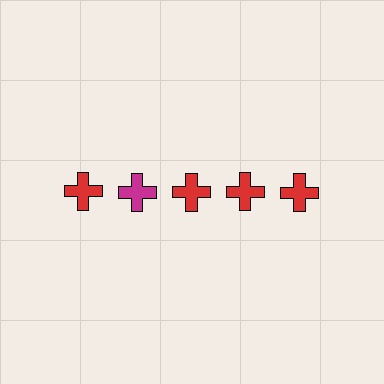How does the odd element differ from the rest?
It has a different color: magenta instead of red.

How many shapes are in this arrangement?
There are 5 shapes arranged in a grid pattern.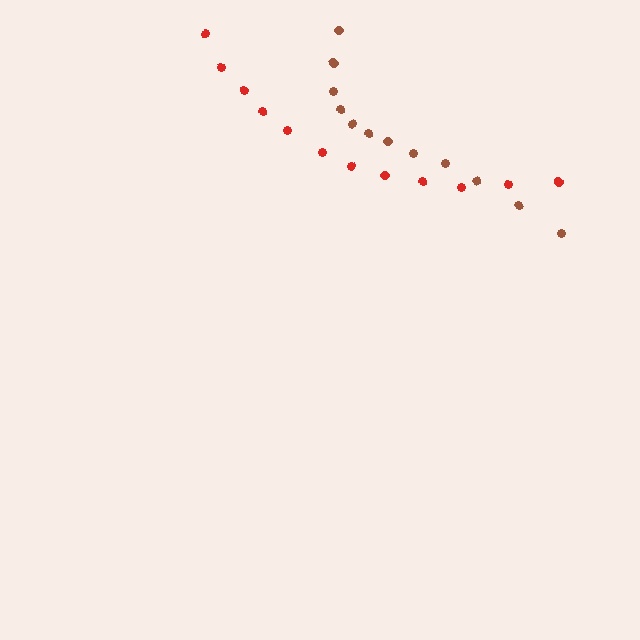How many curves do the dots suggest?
There are 2 distinct paths.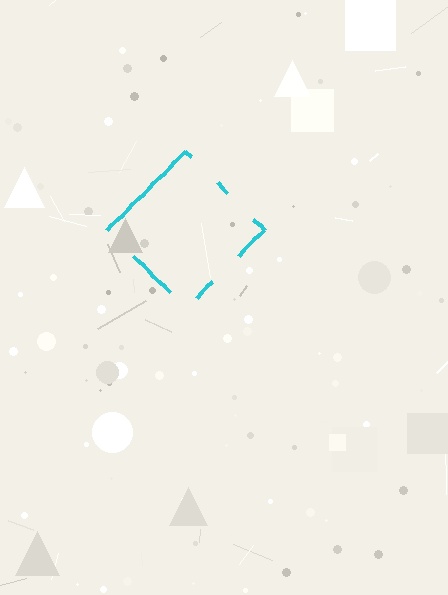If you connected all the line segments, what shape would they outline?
They would outline a diamond.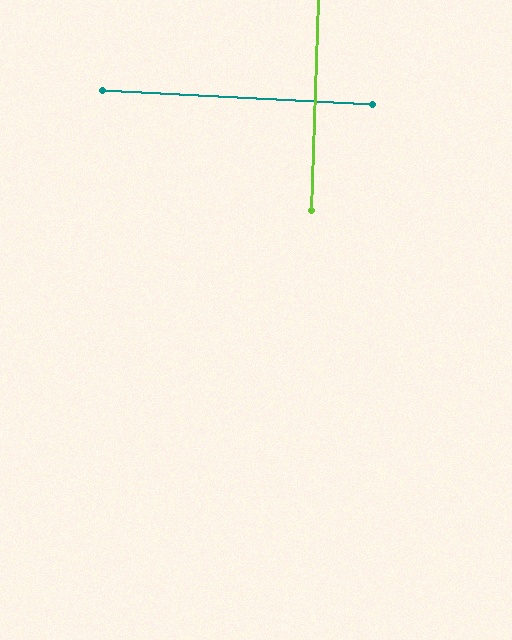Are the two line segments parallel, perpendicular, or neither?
Perpendicular — they meet at approximately 89°.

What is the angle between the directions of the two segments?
Approximately 89 degrees.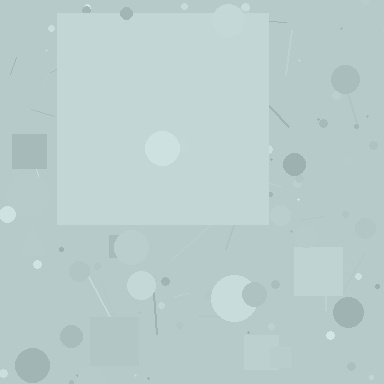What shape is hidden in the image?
A square is hidden in the image.